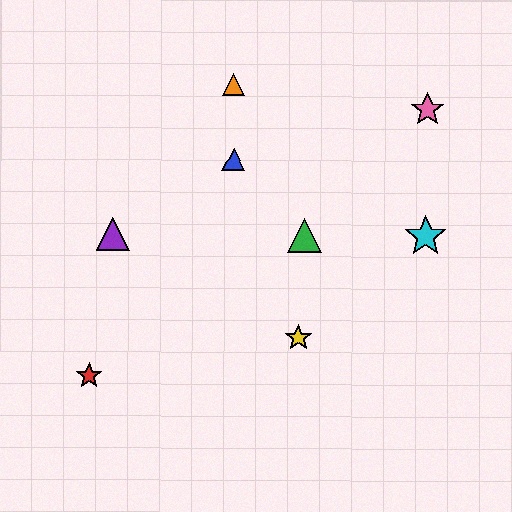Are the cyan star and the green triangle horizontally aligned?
Yes, both are at y≈236.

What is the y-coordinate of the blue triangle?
The blue triangle is at y≈159.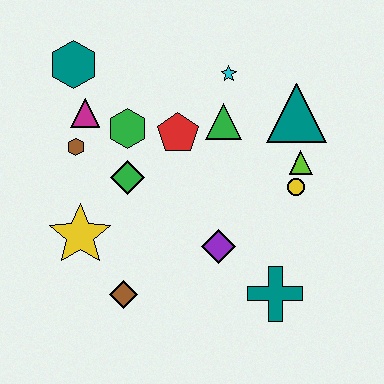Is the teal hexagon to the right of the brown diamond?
No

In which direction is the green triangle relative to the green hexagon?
The green triangle is to the right of the green hexagon.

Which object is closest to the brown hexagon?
The magenta triangle is closest to the brown hexagon.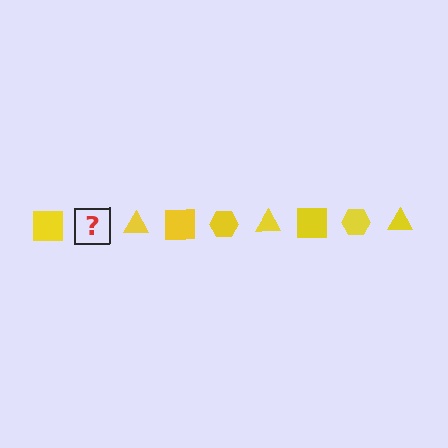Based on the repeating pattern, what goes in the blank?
The blank should be a yellow hexagon.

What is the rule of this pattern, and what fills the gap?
The rule is that the pattern cycles through square, hexagon, triangle shapes in yellow. The gap should be filled with a yellow hexagon.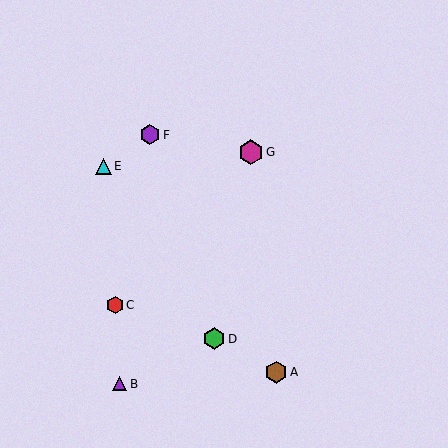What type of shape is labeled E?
Shape E is a cyan triangle.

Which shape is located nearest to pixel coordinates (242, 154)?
The magenta hexagon (labeled G) at (251, 152) is nearest to that location.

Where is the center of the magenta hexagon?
The center of the magenta hexagon is at (251, 152).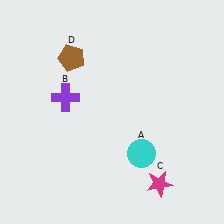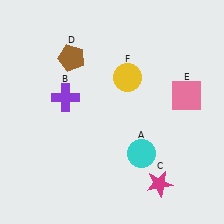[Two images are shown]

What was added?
A pink square (E), a yellow circle (F) were added in Image 2.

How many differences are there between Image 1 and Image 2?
There are 2 differences between the two images.